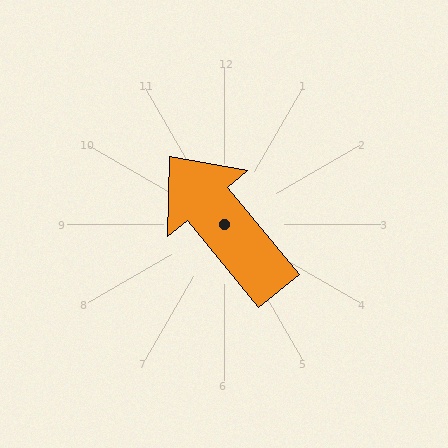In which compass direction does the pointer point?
Northwest.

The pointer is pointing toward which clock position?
Roughly 11 o'clock.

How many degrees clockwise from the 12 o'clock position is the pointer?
Approximately 321 degrees.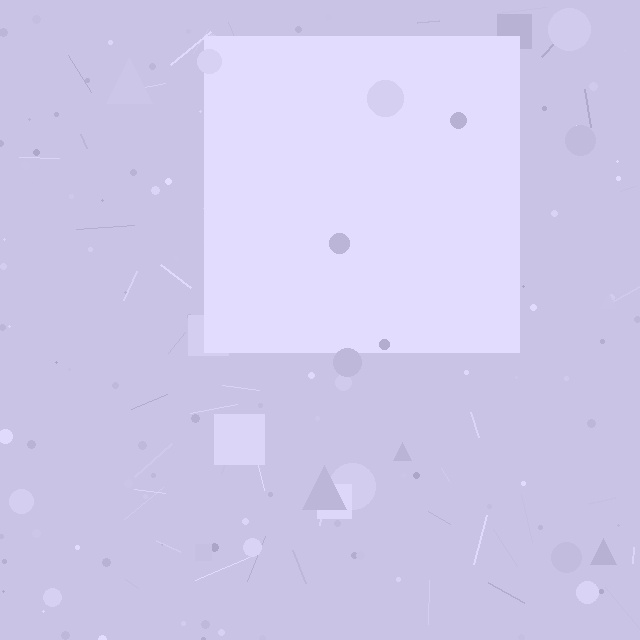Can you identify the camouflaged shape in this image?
The camouflaged shape is a square.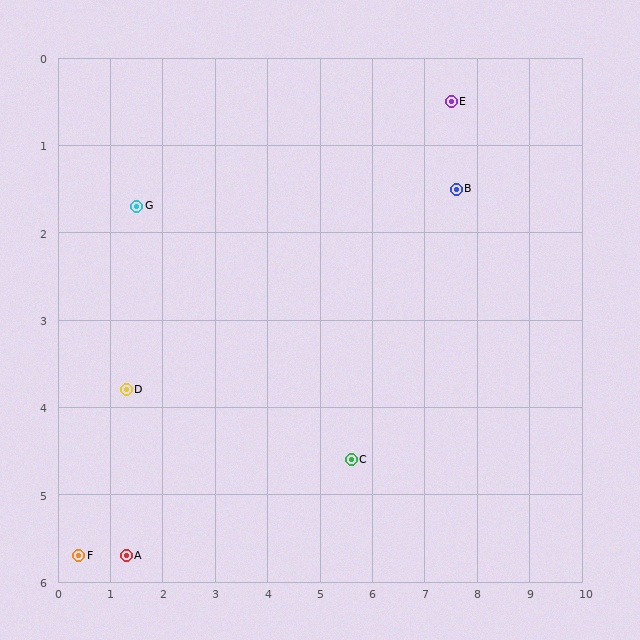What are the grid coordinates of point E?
Point E is at approximately (7.5, 0.5).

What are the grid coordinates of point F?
Point F is at approximately (0.4, 5.7).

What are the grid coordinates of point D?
Point D is at approximately (1.3, 3.8).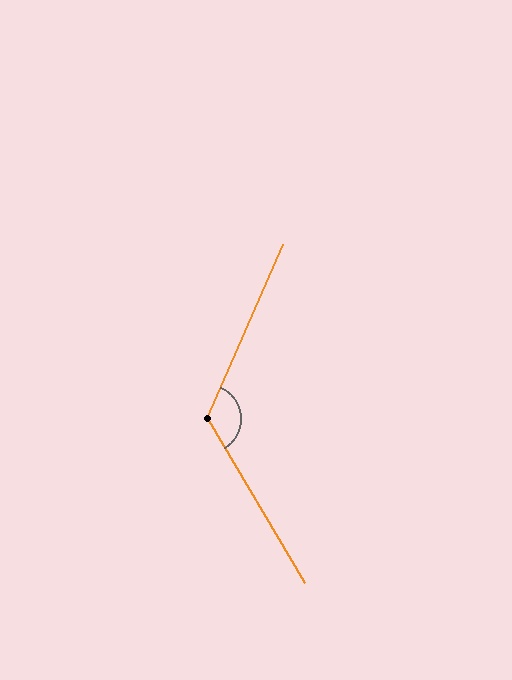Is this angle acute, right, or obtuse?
It is obtuse.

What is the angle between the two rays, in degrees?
Approximately 126 degrees.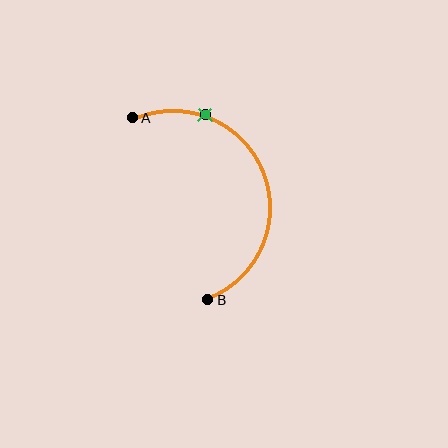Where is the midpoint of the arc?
The arc midpoint is the point on the curve farthest from the straight line joining A and B. It sits to the right of that line.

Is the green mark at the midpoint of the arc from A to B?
No. The green mark lies on the arc but is closer to endpoint A. The arc midpoint would be at the point on the curve equidistant along the arc from both A and B.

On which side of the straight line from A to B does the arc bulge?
The arc bulges to the right of the straight line connecting A and B.